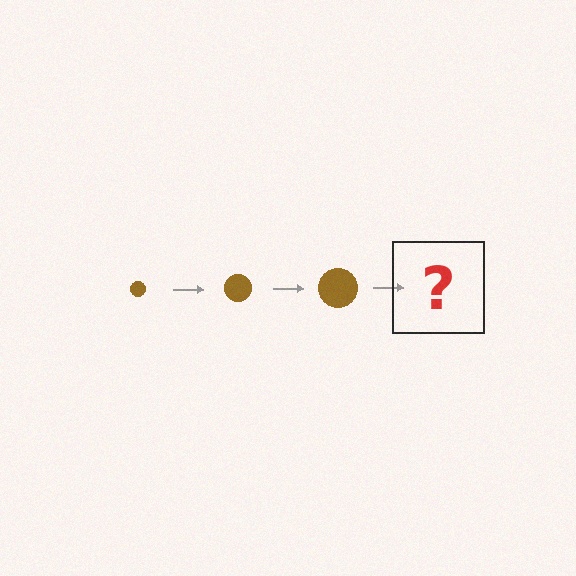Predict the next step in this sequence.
The next step is a brown circle, larger than the previous one.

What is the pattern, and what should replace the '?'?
The pattern is that the circle gets progressively larger each step. The '?' should be a brown circle, larger than the previous one.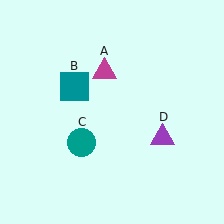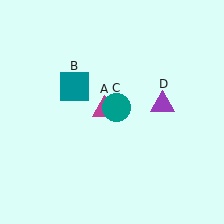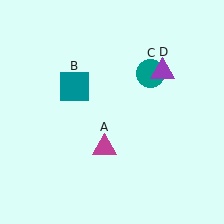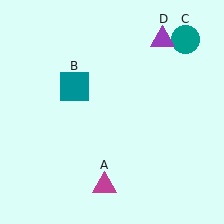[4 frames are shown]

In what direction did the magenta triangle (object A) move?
The magenta triangle (object A) moved down.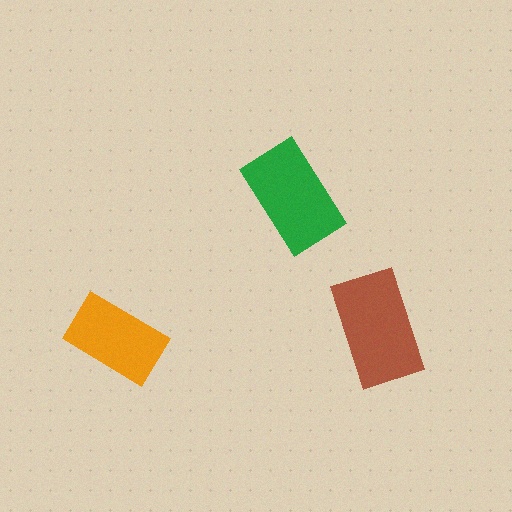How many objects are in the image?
There are 3 objects in the image.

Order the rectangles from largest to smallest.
the brown one, the green one, the orange one.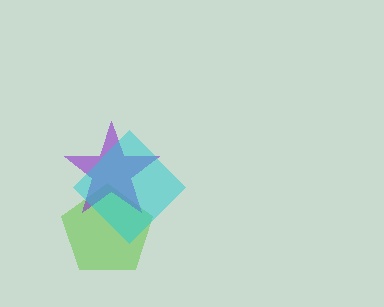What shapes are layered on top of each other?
The layered shapes are: a lime pentagon, a purple star, a cyan diamond.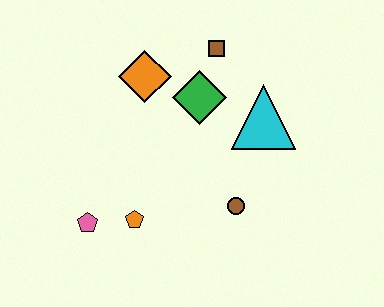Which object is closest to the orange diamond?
The green diamond is closest to the orange diamond.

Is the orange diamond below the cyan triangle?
No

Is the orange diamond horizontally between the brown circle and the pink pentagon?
Yes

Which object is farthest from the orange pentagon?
The brown square is farthest from the orange pentagon.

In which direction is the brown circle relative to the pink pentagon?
The brown circle is to the right of the pink pentagon.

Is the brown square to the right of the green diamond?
Yes